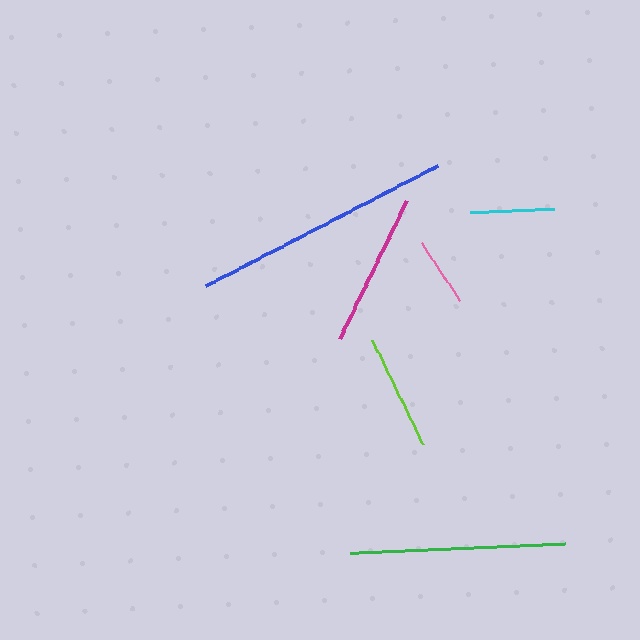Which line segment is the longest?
The blue line is the longest at approximately 261 pixels.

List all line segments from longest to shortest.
From longest to shortest: blue, green, magenta, lime, cyan, pink.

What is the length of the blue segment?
The blue segment is approximately 261 pixels long.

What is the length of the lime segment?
The lime segment is approximately 116 pixels long.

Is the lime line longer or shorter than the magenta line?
The magenta line is longer than the lime line.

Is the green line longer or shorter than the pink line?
The green line is longer than the pink line.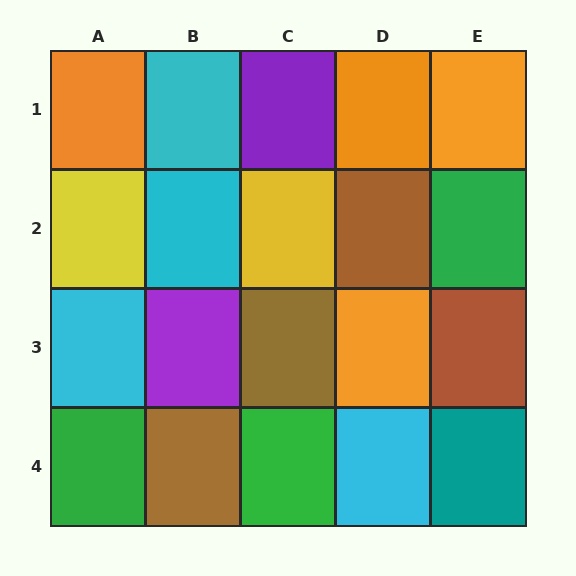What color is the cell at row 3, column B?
Purple.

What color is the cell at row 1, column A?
Orange.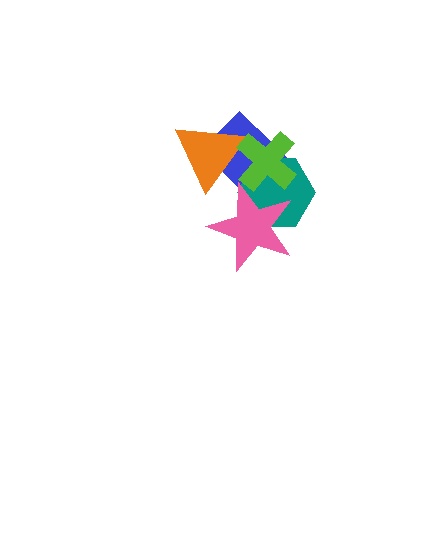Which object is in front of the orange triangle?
The lime cross is in front of the orange triangle.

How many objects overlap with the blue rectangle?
4 objects overlap with the blue rectangle.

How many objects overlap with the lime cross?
4 objects overlap with the lime cross.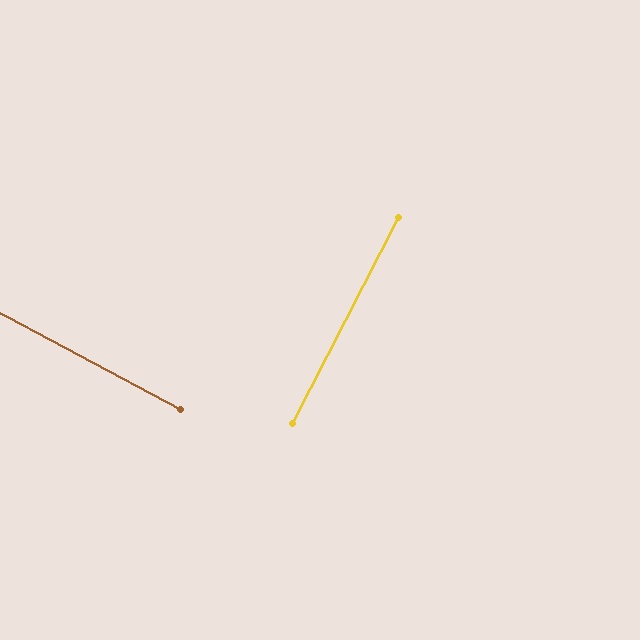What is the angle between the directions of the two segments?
Approximately 89 degrees.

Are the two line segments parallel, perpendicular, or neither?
Perpendicular — they meet at approximately 89°.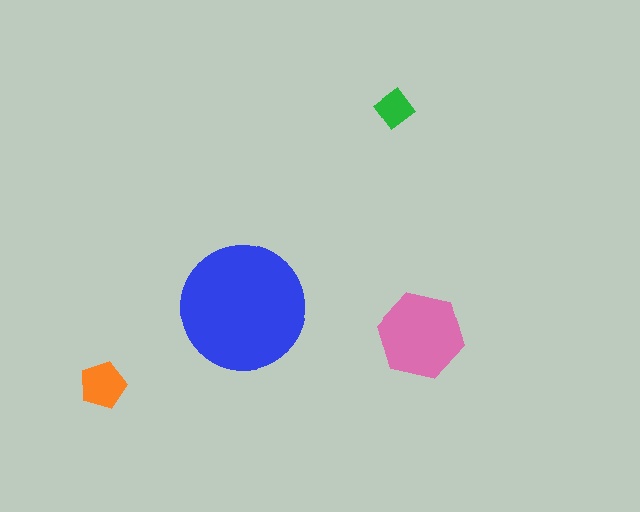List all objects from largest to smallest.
The blue circle, the pink hexagon, the orange pentagon, the green diamond.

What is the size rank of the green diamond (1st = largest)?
4th.